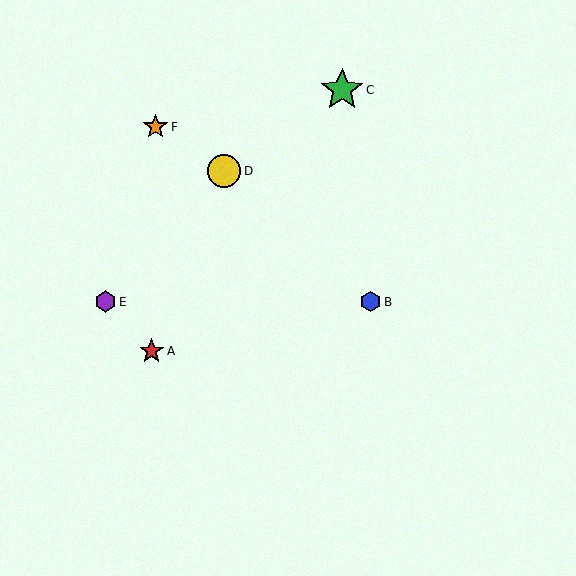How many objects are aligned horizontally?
2 objects (B, E) are aligned horizontally.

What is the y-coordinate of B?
Object B is at y≈302.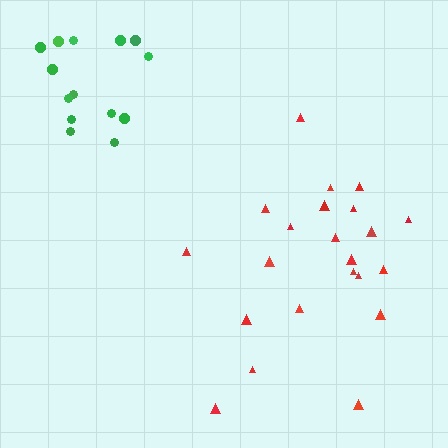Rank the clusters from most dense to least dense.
red, green.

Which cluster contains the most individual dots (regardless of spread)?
Red (22).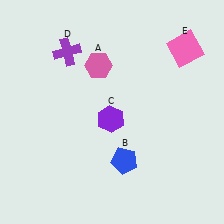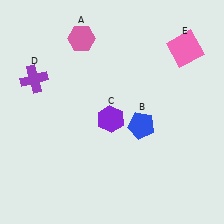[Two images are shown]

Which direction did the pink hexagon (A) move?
The pink hexagon (A) moved up.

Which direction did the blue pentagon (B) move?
The blue pentagon (B) moved up.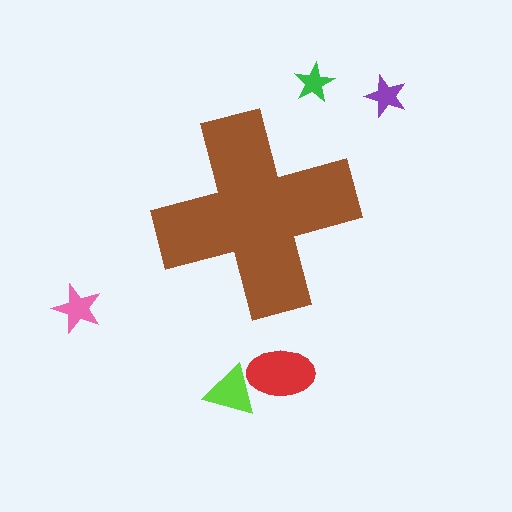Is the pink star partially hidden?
No, the pink star is fully visible.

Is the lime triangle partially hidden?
No, the lime triangle is fully visible.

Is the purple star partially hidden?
No, the purple star is fully visible.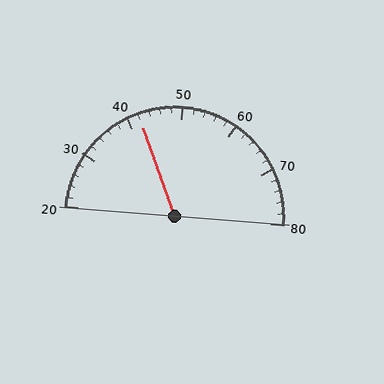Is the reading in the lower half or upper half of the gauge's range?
The reading is in the lower half of the range (20 to 80).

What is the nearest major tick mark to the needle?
The nearest major tick mark is 40.